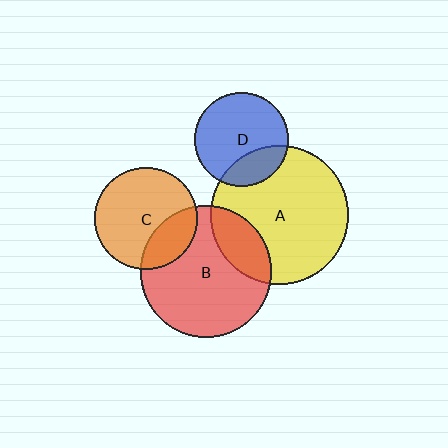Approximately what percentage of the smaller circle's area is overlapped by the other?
Approximately 25%.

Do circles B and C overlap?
Yes.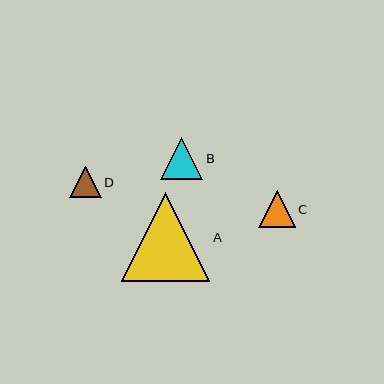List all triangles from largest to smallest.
From largest to smallest: A, B, C, D.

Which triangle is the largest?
Triangle A is the largest with a size of approximately 89 pixels.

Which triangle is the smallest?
Triangle D is the smallest with a size of approximately 32 pixels.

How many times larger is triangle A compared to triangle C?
Triangle A is approximately 2.4 times the size of triangle C.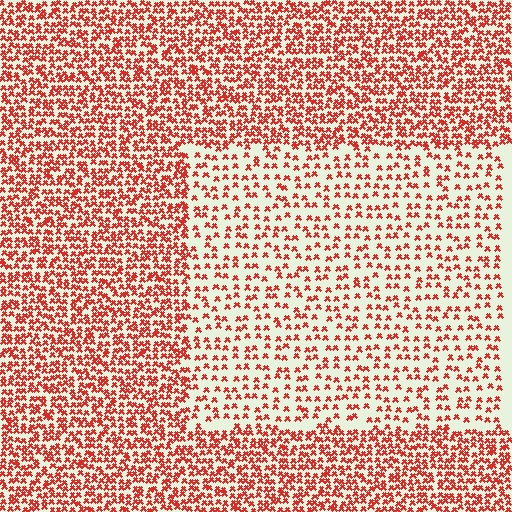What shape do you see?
I see a rectangle.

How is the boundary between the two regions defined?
The boundary is defined by a change in element density (approximately 2.1x ratio). All elements are the same color, size, and shape.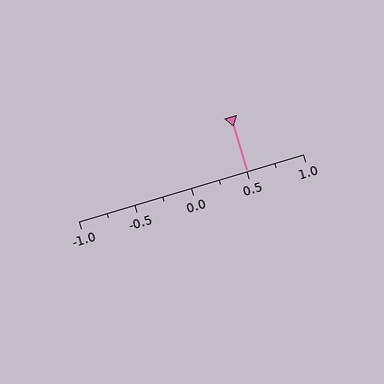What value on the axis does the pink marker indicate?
The marker indicates approximately 0.5.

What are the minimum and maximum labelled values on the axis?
The axis runs from -1.0 to 1.0.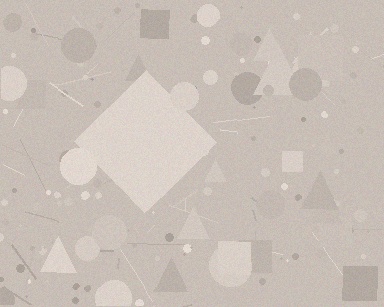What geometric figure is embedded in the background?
A diamond is embedded in the background.